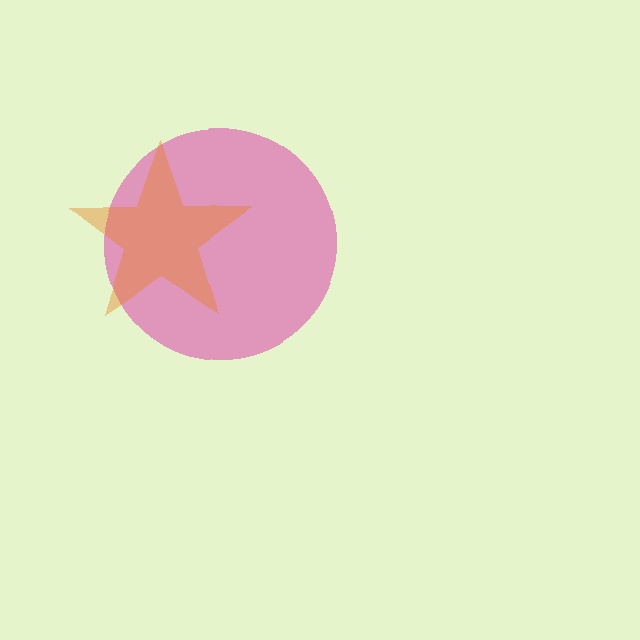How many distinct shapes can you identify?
There are 2 distinct shapes: a pink circle, an orange star.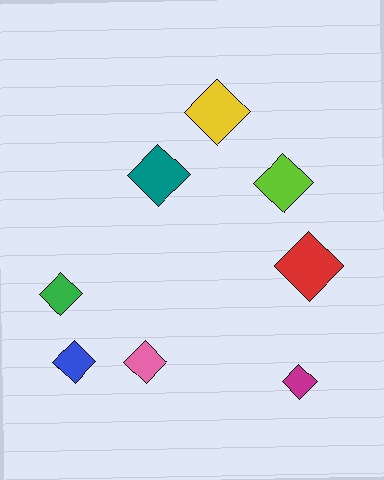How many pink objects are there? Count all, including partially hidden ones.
There is 1 pink object.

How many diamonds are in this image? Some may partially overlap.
There are 8 diamonds.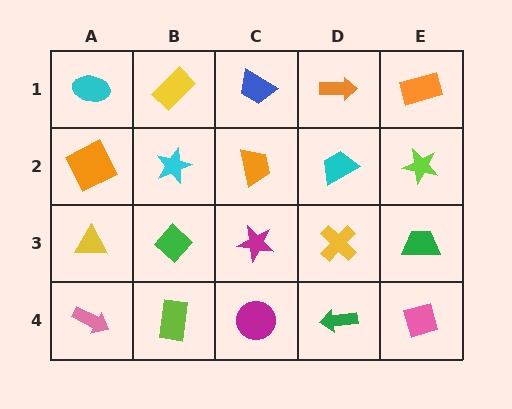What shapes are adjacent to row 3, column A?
An orange square (row 2, column A), a pink arrow (row 4, column A), a green diamond (row 3, column B).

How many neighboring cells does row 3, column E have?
3.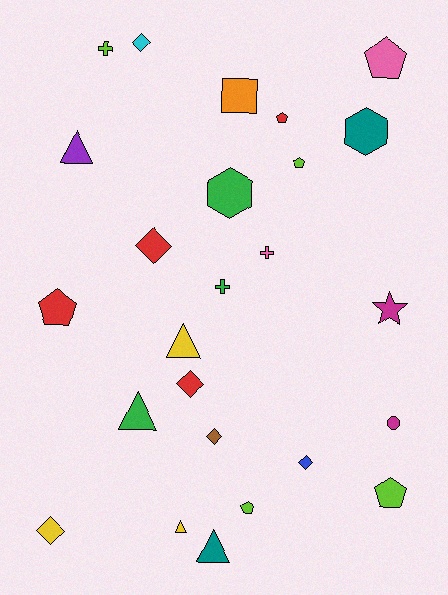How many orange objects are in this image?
There is 1 orange object.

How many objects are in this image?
There are 25 objects.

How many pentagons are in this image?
There are 6 pentagons.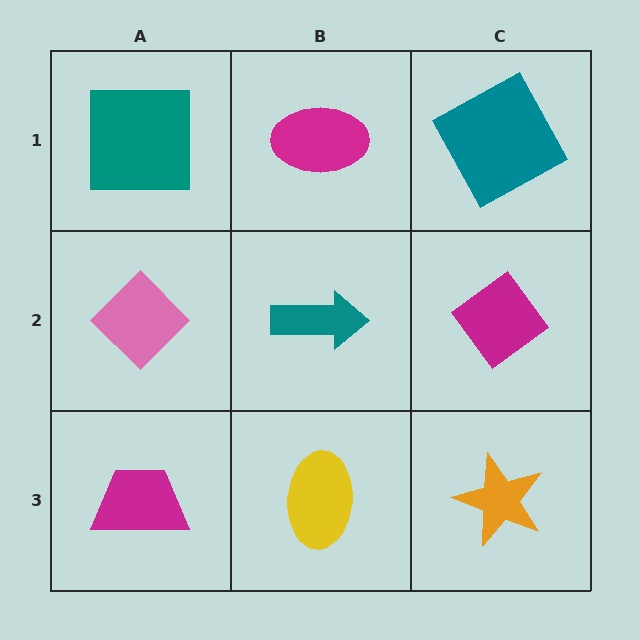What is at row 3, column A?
A magenta trapezoid.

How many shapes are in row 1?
3 shapes.